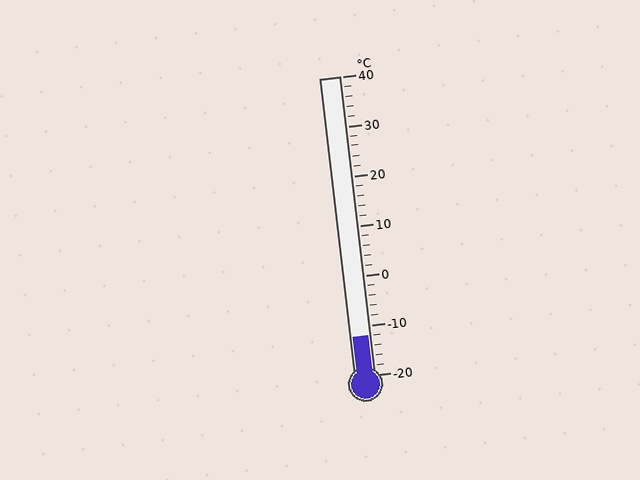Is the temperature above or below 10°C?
The temperature is below 10°C.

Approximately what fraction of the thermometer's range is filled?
The thermometer is filled to approximately 15% of its range.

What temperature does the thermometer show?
The thermometer shows approximately -12°C.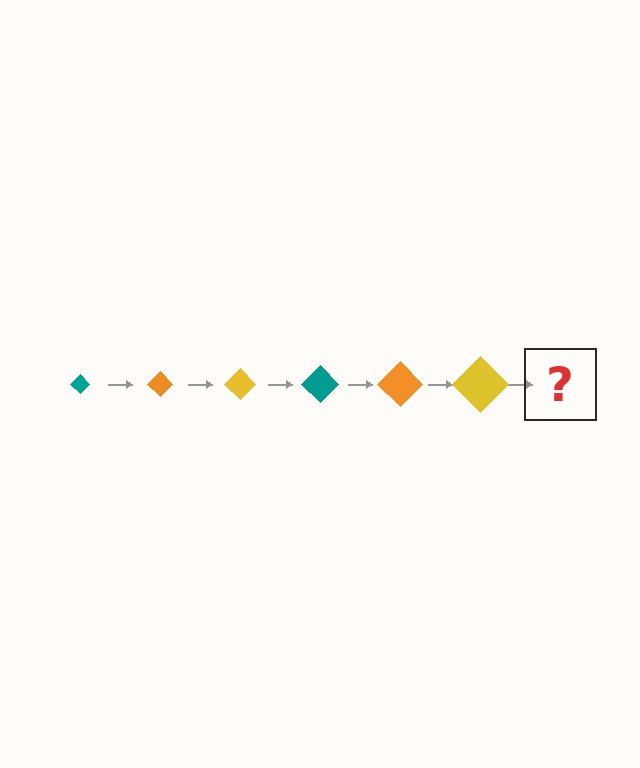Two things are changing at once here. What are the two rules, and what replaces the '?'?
The two rules are that the diamond grows larger each step and the color cycles through teal, orange, and yellow. The '?' should be a teal diamond, larger than the previous one.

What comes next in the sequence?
The next element should be a teal diamond, larger than the previous one.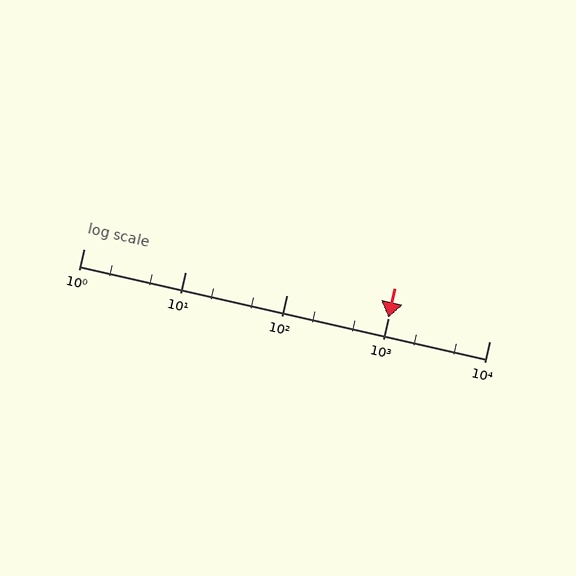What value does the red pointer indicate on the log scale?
The pointer indicates approximately 1000.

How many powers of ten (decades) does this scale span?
The scale spans 4 decades, from 1 to 10000.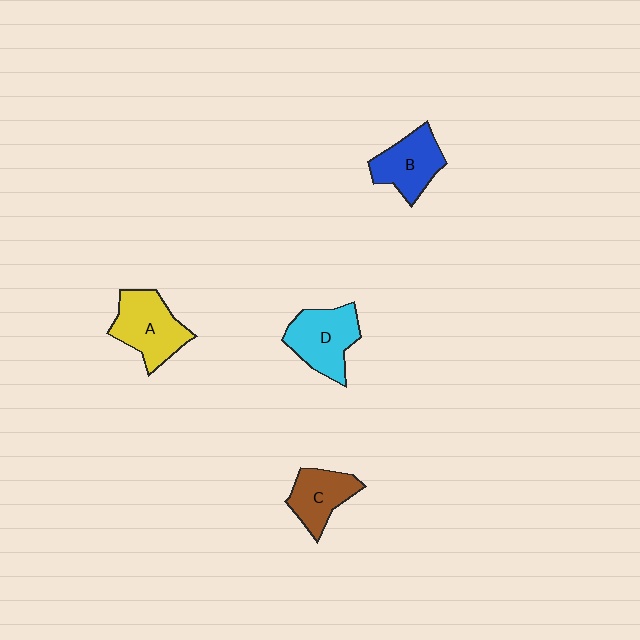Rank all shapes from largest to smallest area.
From largest to smallest: A (yellow), D (cyan), B (blue), C (brown).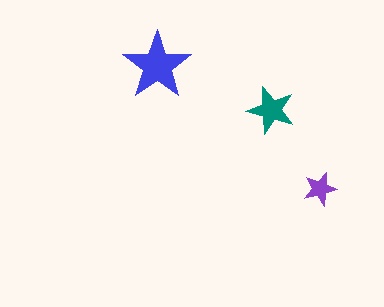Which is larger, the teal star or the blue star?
The blue one.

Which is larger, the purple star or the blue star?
The blue one.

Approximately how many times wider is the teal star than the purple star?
About 1.5 times wider.